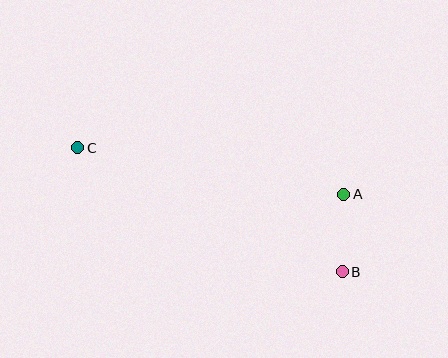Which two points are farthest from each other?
Points B and C are farthest from each other.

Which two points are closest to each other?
Points A and B are closest to each other.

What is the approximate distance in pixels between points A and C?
The distance between A and C is approximately 270 pixels.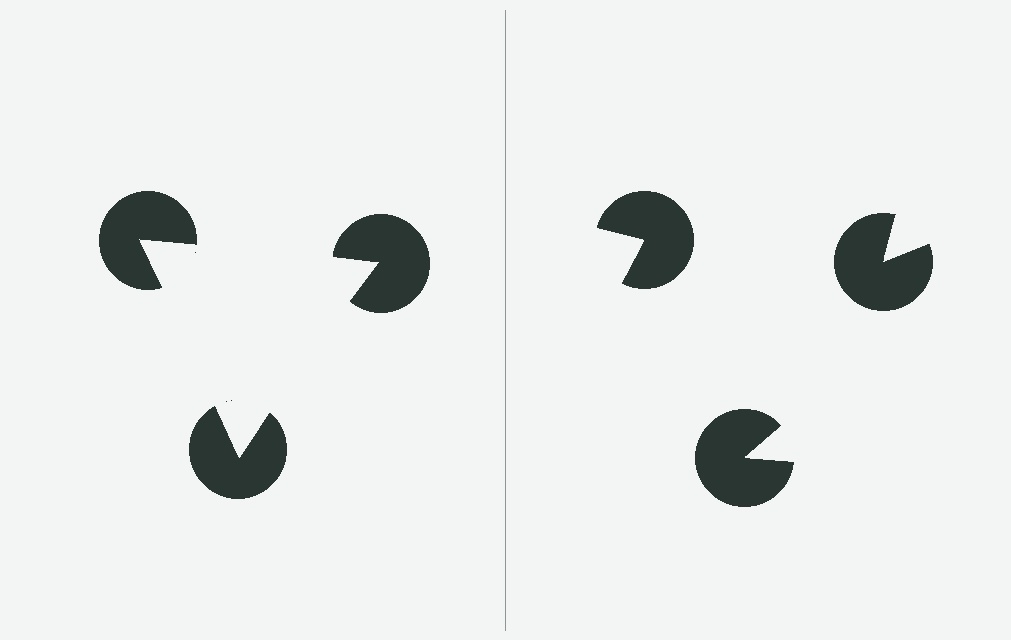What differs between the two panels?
The pac-man discs are positioned identically on both sides; only the wedge orientations differ. On the left they align to a triangle; on the right they are misaligned.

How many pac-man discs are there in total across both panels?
6 — 3 on each side.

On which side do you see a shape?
An illusory triangle appears on the left side. On the right side the wedge cuts are rotated, so no coherent shape forms.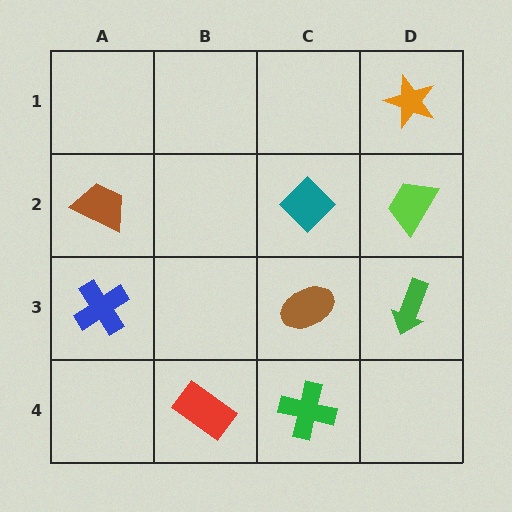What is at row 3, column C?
A brown ellipse.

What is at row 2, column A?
A brown trapezoid.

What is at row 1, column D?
An orange star.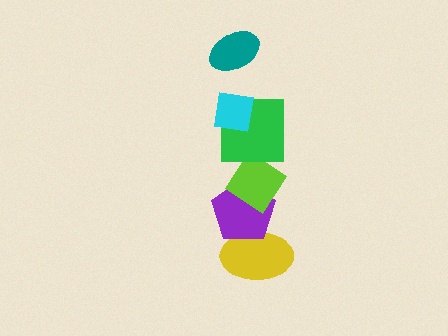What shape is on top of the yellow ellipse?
The purple pentagon is on top of the yellow ellipse.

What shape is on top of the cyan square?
The teal ellipse is on top of the cyan square.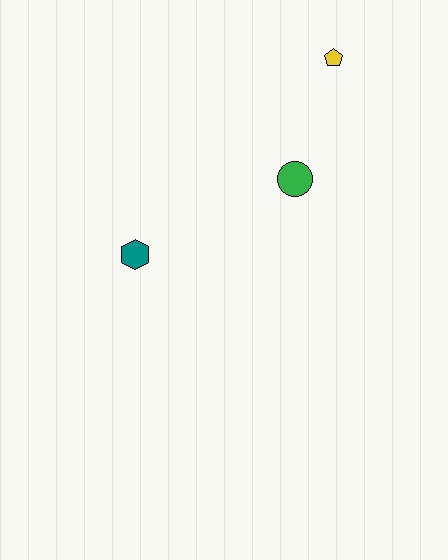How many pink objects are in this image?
There are no pink objects.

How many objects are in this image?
There are 3 objects.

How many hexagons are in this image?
There is 1 hexagon.